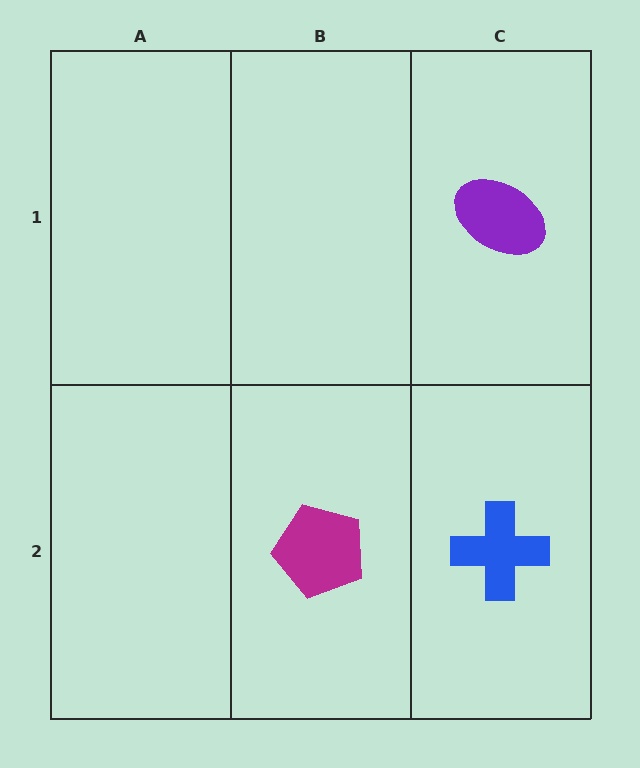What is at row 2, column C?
A blue cross.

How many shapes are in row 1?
1 shape.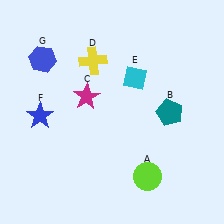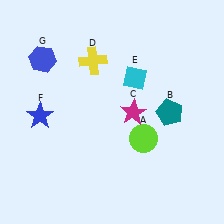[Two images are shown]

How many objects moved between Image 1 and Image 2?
2 objects moved between the two images.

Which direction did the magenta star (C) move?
The magenta star (C) moved right.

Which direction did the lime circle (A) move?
The lime circle (A) moved up.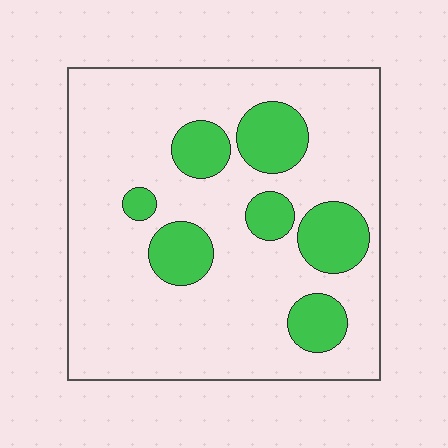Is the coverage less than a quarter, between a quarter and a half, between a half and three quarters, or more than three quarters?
Less than a quarter.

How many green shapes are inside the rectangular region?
7.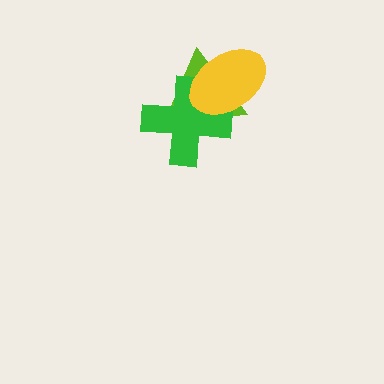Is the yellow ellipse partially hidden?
No, no other shape covers it.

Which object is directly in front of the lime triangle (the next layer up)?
The green cross is directly in front of the lime triangle.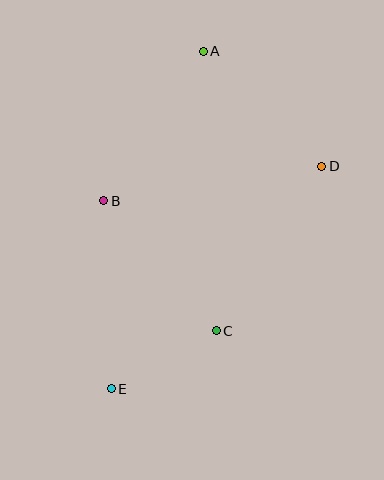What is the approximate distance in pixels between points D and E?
The distance between D and E is approximately 306 pixels.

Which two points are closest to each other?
Points C and E are closest to each other.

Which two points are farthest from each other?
Points A and E are farthest from each other.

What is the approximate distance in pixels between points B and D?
The distance between B and D is approximately 220 pixels.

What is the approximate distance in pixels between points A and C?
The distance between A and C is approximately 280 pixels.